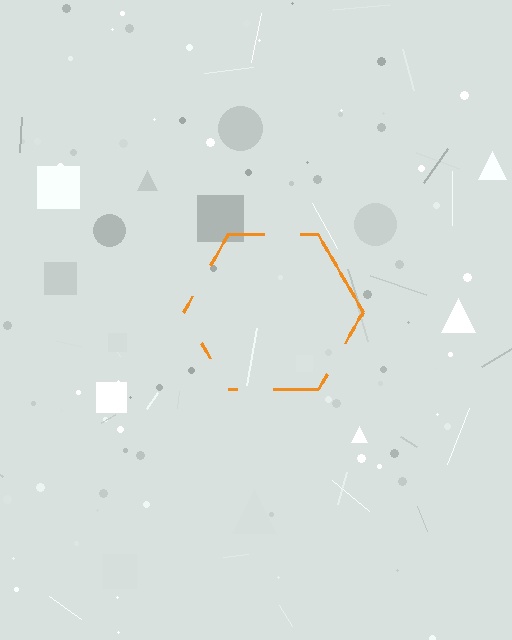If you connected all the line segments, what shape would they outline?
They would outline a hexagon.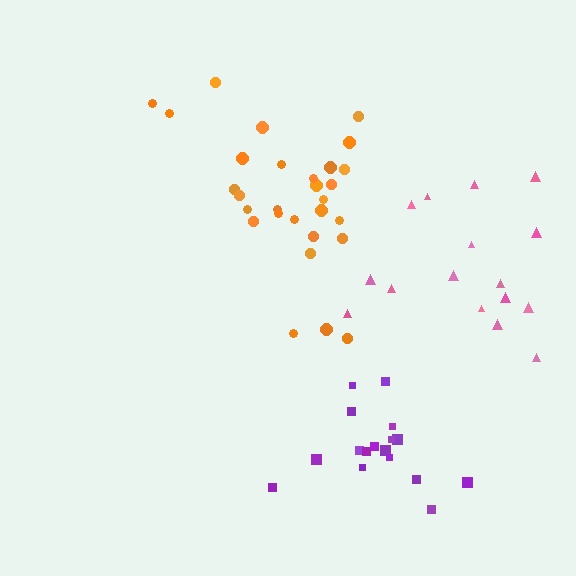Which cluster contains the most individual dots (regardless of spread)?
Orange (29).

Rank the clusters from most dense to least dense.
purple, orange, pink.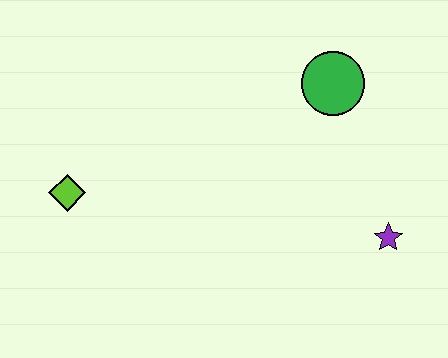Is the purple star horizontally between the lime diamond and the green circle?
No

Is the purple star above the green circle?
No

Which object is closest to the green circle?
The purple star is closest to the green circle.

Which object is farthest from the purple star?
The lime diamond is farthest from the purple star.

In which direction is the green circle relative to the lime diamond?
The green circle is to the right of the lime diamond.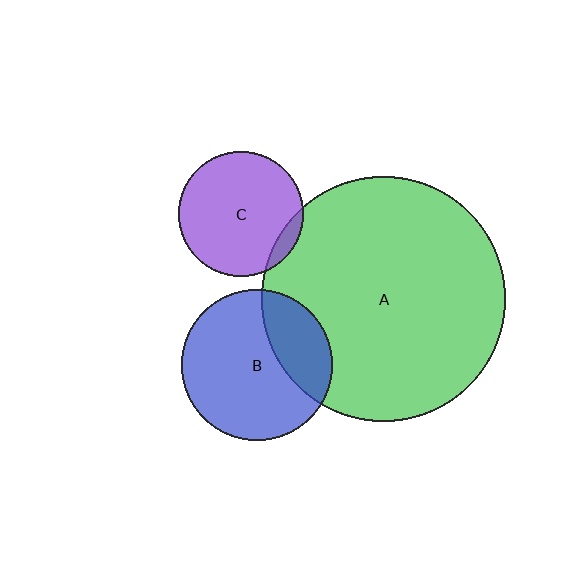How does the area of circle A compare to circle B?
Approximately 2.6 times.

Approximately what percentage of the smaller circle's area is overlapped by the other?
Approximately 30%.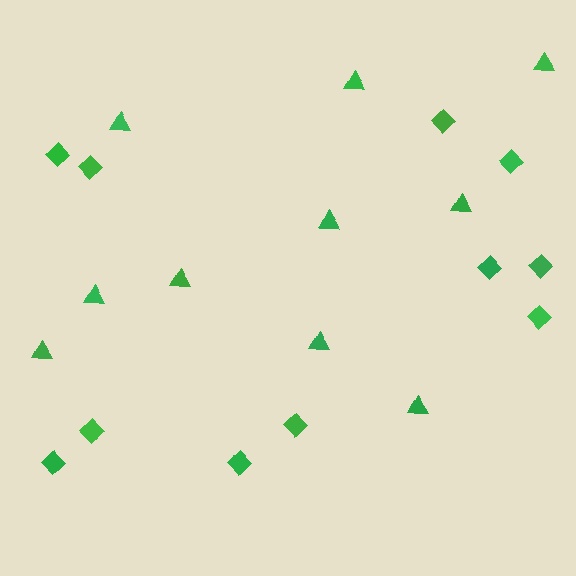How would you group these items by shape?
There are 2 groups: one group of triangles (10) and one group of diamonds (11).